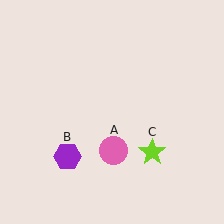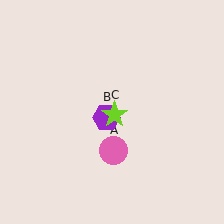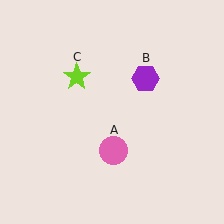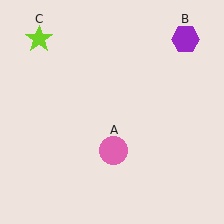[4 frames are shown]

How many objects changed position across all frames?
2 objects changed position: purple hexagon (object B), lime star (object C).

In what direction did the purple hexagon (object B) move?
The purple hexagon (object B) moved up and to the right.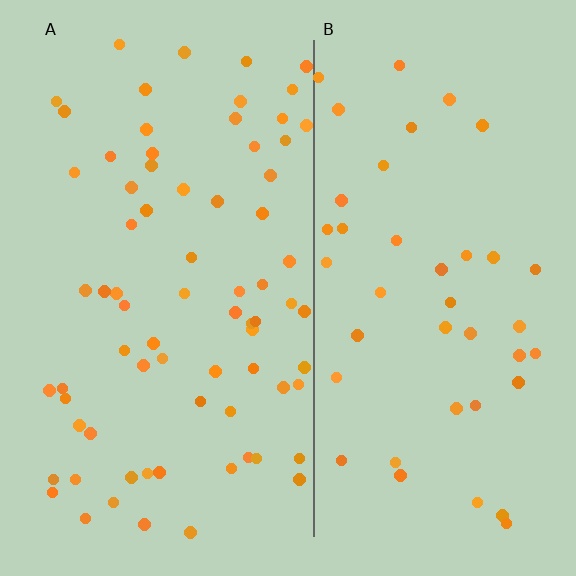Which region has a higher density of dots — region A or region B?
A (the left).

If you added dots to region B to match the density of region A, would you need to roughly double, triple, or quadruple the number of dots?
Approximately double.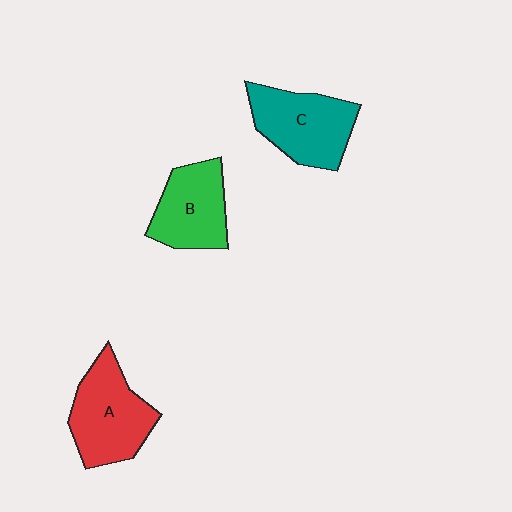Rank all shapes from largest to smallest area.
From largest to smallest: A (red), C (teal), B (green).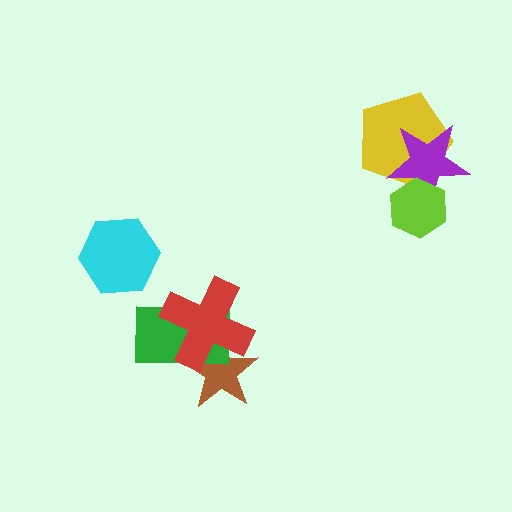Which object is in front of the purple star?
The lime hexagon is in front of the purple star.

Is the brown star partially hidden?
Yes, it is partially covered by another shape.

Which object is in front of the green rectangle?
The red cross is in front of the green rectangle.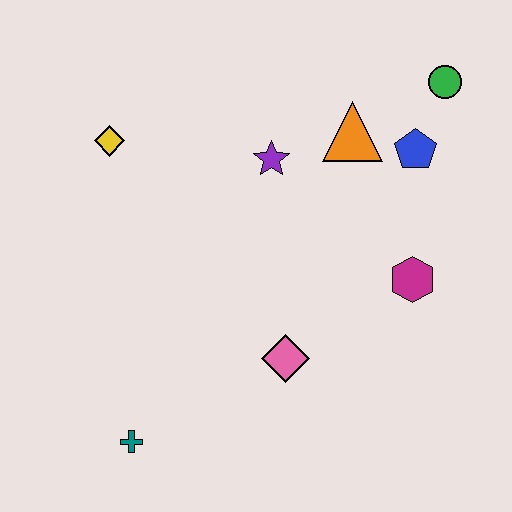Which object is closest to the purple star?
The orange triangle is closest to the purple star.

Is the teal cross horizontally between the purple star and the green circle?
No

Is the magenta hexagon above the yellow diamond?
No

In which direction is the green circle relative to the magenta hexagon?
The green circle is above the magenta hexagon.